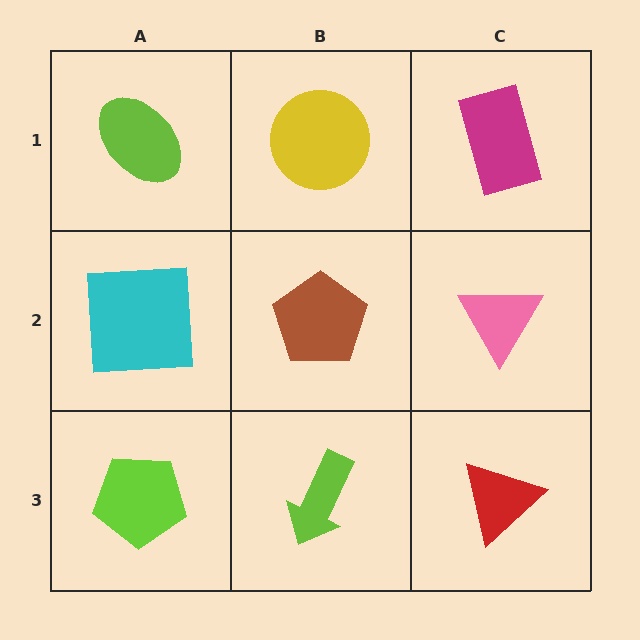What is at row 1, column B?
A yellow circle.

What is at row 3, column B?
A lime arrow.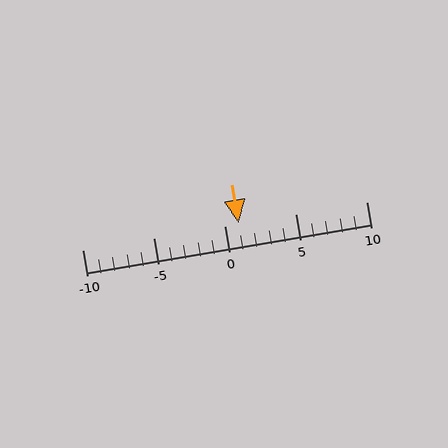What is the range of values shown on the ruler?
The ruler shows values from -10 to 10.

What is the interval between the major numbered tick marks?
The major tick marks are spaced 5 units apart.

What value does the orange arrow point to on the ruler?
The orange arrow points to approximately 1.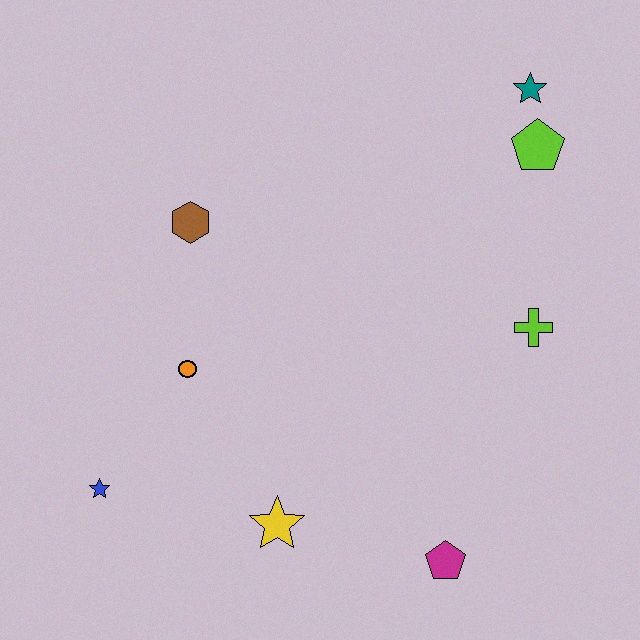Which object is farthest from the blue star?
The teal star is farthest from the blue star.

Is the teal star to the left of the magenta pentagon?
No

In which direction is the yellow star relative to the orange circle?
The yellow star is below the orange circle.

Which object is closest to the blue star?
The orange circle is closest to the blue star.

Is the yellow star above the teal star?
No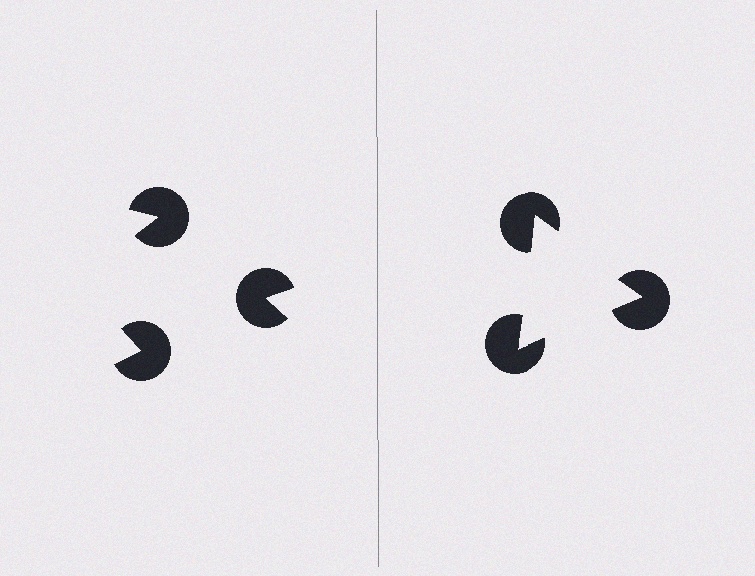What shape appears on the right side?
An illusory triangle.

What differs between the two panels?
The pac-man discs are positioned identically on both sides; only the wedge orientations differ. On the right they align to a triangle; on the left they are misaligned.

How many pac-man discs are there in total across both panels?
6 — 3 on each side.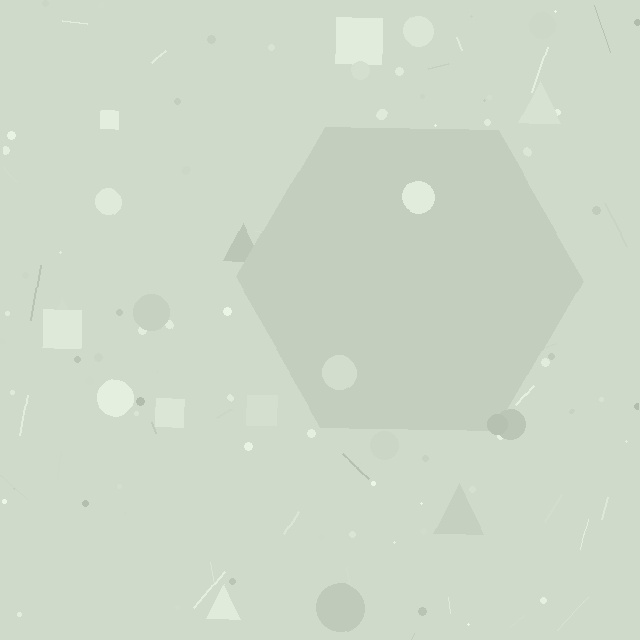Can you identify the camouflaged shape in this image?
The camouflaged shape is a hexagon.